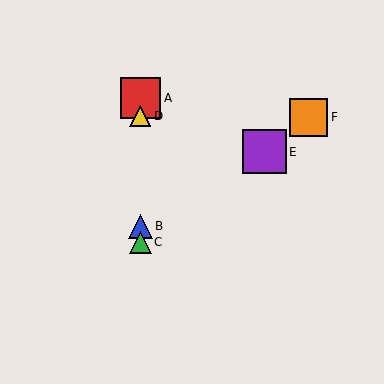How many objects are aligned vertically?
4 objects (A, B, C, D) are aligned vertically.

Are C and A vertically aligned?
Yes, both are at x≈140.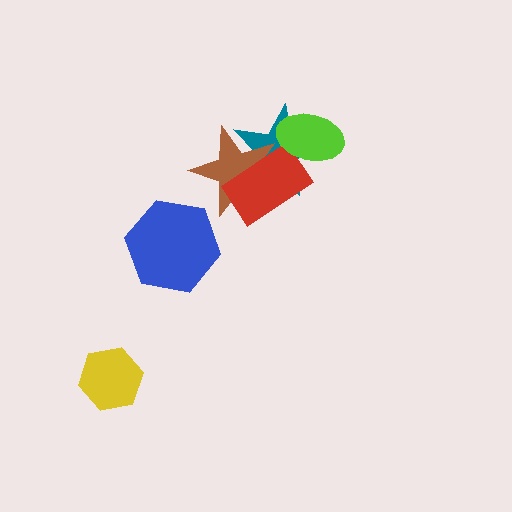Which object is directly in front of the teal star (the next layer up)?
The brown star is directly in front of the teal star.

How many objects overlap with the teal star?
3 objects overlap with the teal star.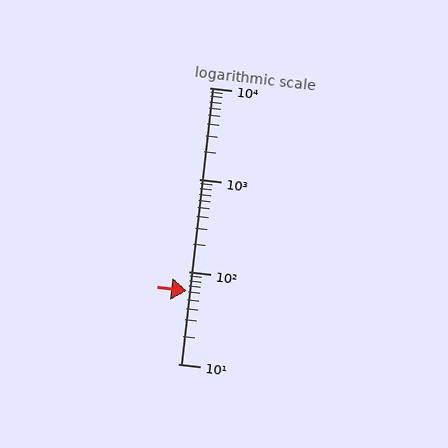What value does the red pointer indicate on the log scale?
The pointer indicates approximately 62.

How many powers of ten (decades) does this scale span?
The scale spans 3 decades, from 10 to 10000.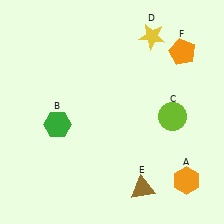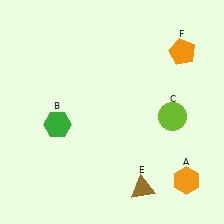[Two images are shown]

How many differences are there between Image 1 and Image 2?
There is 1 difference between the two images.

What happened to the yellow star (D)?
The yellow star (D) was removed in Image 2. It was in the top-right area of Image 1.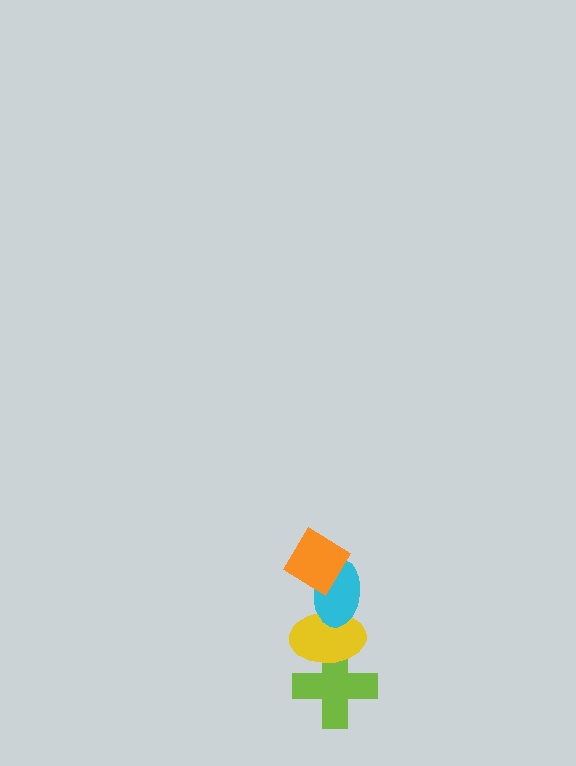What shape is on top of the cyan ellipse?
The orange diamond is on top of the cyan ellipse.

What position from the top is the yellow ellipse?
The yellow ellipse is 3rd from the top.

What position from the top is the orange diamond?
The orange diamond is 1st from the top.